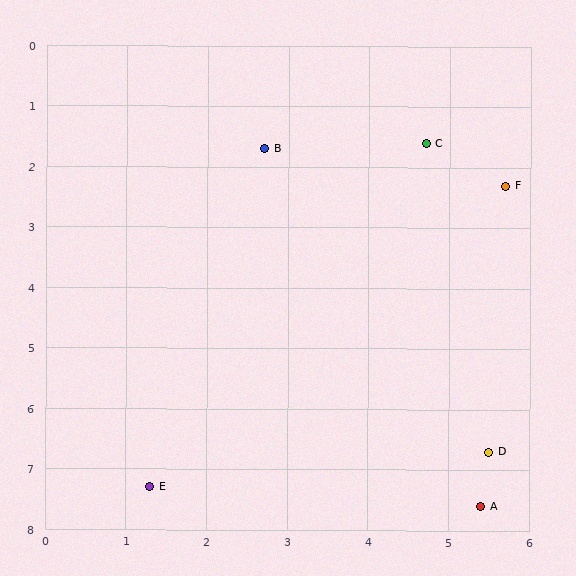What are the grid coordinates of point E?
Point E is at approximately (1.3, 7.3).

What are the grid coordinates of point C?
Point C is at approximately (4.7, 1.6).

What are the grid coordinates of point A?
Point A is at approximately (5.4, 7.6).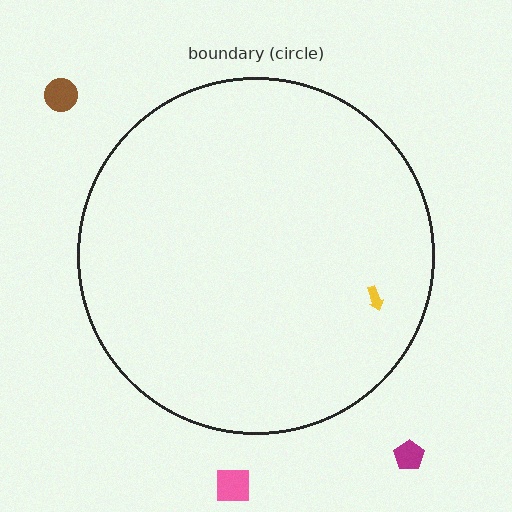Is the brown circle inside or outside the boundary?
Outside.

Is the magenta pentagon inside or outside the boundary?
Outside.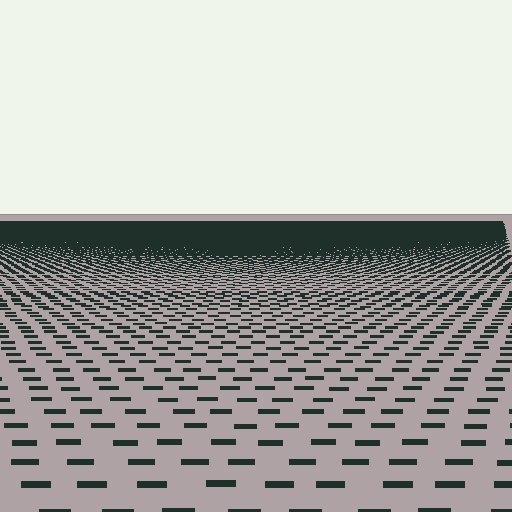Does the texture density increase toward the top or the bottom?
Density increases toward the top.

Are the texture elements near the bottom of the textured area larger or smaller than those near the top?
Larger. Near the bottom, elements are closer to the viewer and appear at a bigger on-screen size.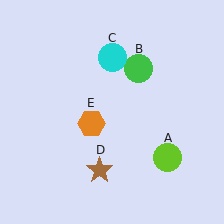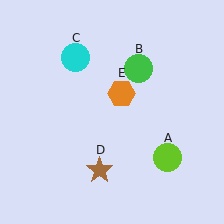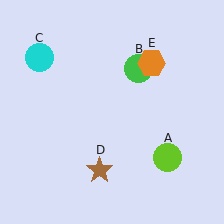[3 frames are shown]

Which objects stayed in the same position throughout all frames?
Lime circle (object A) and green circle (object B) and brown star (object D) remained stationary.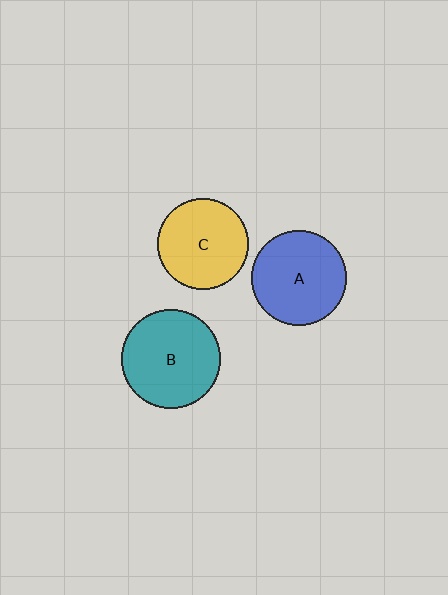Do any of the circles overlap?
No, none of the circles overlap.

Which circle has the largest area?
Circle B (teal).